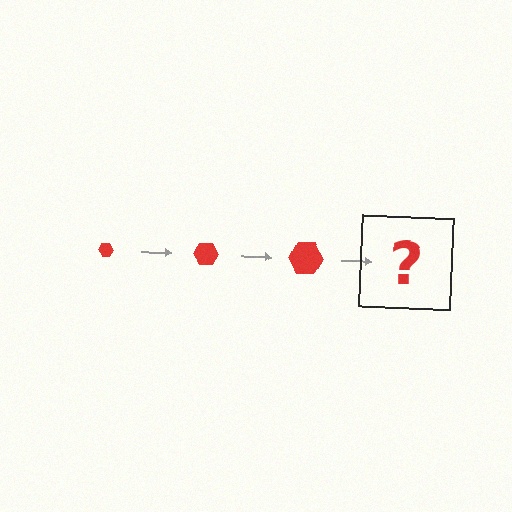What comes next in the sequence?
The next element should be a red hexagon, larger than the previous one.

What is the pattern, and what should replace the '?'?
The pattern is that the hexagon gets progressively larger each step. The '?' should be a red hexagon, larger than the previous one.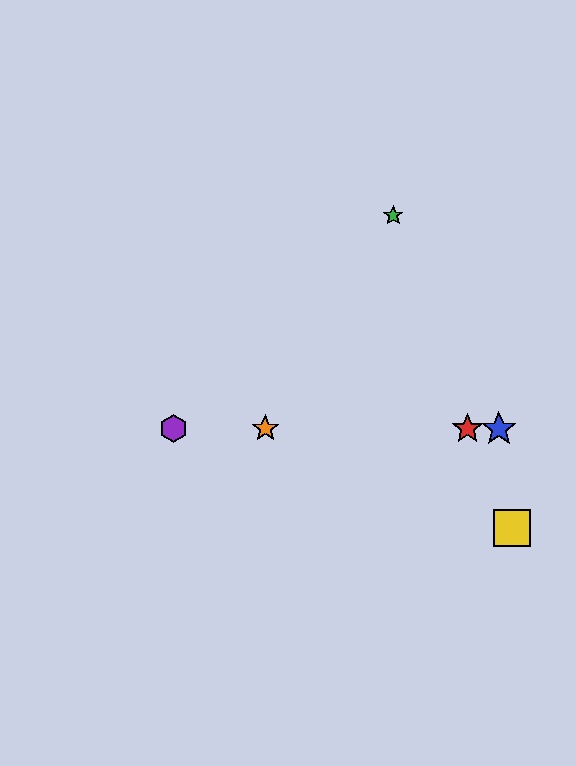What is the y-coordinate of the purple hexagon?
The purple hexagon is at y≈429.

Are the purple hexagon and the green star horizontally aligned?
No, the purple hexagon is at y≈429 and the green star is at y≈216.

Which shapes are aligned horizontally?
The red star, the blue star, the purple hexagon, the orange star are aligned horizontally.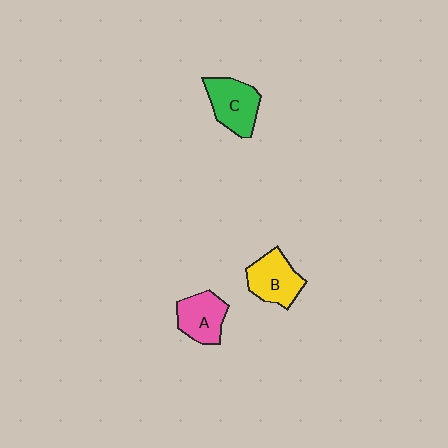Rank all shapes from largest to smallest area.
From largest to smallest: C (green), B (yellow), A (pink).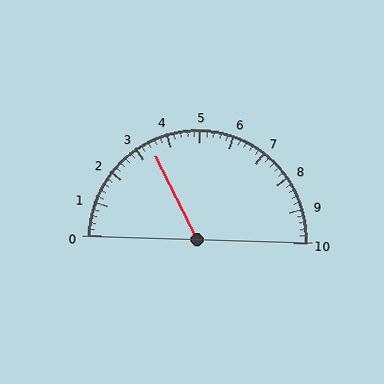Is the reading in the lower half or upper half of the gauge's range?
The reading is in the lower half of the range (0 to 10).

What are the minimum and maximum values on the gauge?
The gauge ranges from 0 to 10.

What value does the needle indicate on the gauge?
The needle indicates approximately 3.4.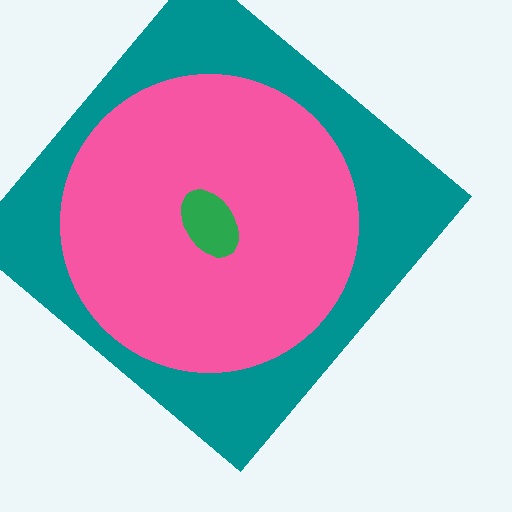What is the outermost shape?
The teal diamond.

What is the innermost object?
The green ellipse.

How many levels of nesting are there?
3.